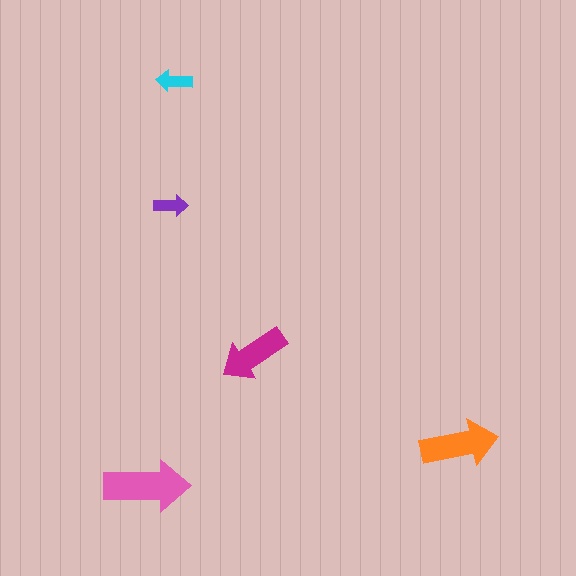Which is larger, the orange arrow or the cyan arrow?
The orange one.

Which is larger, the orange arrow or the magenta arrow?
The orange one.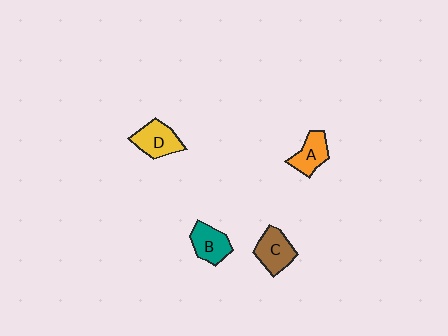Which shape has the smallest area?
Shape A (orange).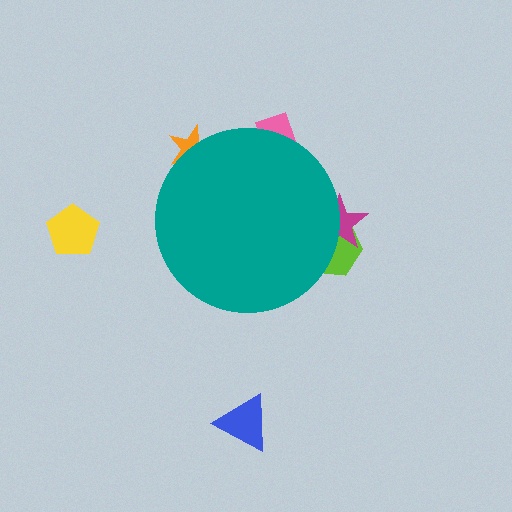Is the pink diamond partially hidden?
Yes, the pink diamond is partially hidden behind the teal circle.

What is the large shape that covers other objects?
A teal circle.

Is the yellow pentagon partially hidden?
No, the yellow pentagon is fully visible.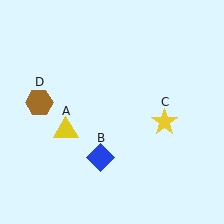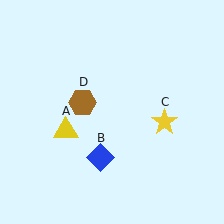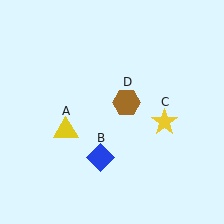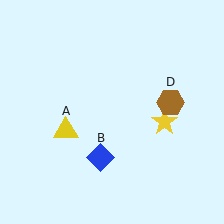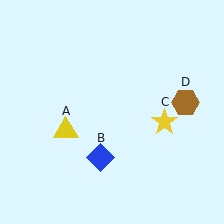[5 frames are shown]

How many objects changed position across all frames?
1 object changed position: brown hexagon (object D).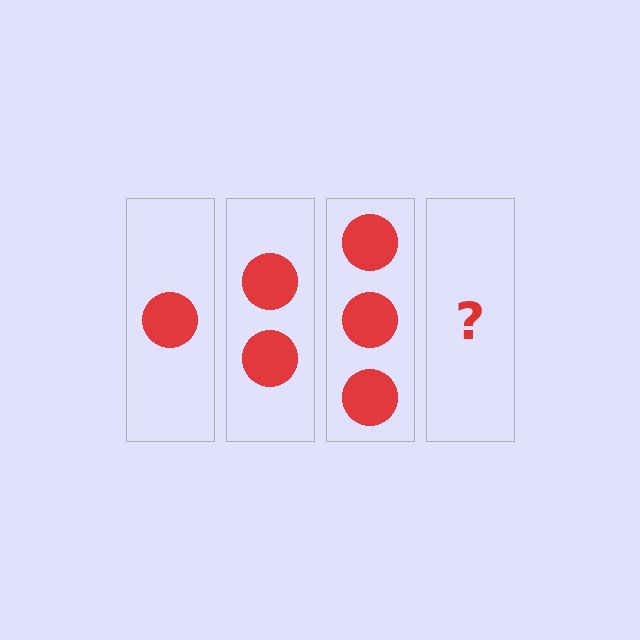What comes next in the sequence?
The next element should be 4 circles.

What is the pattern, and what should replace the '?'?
The pattern is that each step adds one more circle. The '?' should be 4 circles.